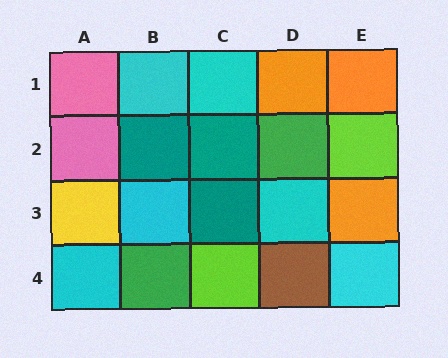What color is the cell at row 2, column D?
Green.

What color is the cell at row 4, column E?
Cyan.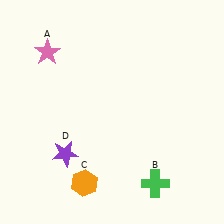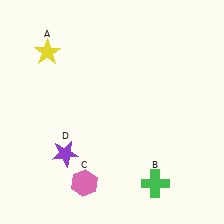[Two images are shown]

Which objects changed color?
A changed from pink to yellow. C changed from orange to pink.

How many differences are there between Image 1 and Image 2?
There are 2 differences between the two images.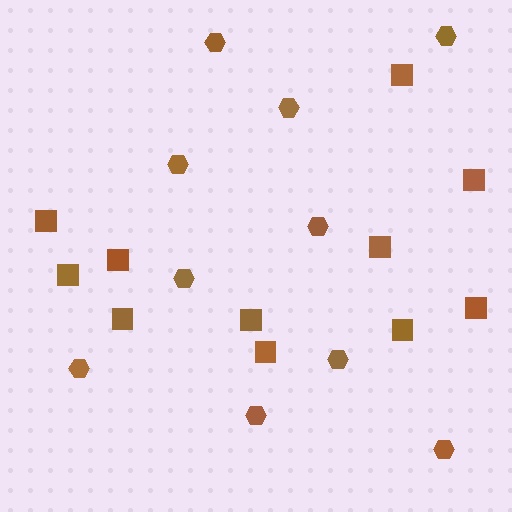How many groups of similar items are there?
There are 2 groups: one group of hexagons (10) and one group of squares (11).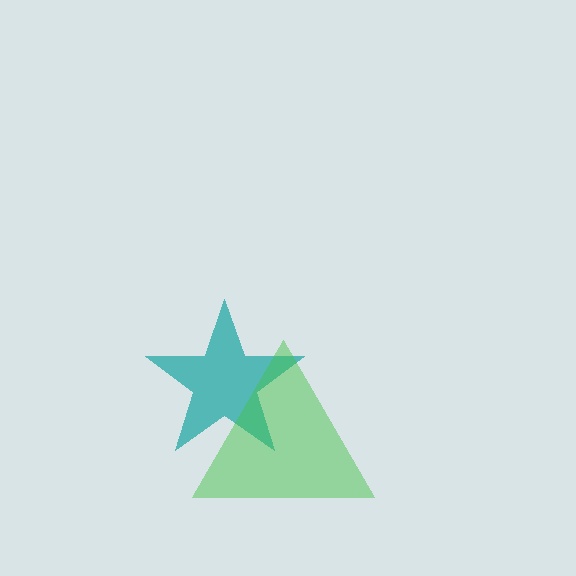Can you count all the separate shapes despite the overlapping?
Yes, there are 2 separate shapes.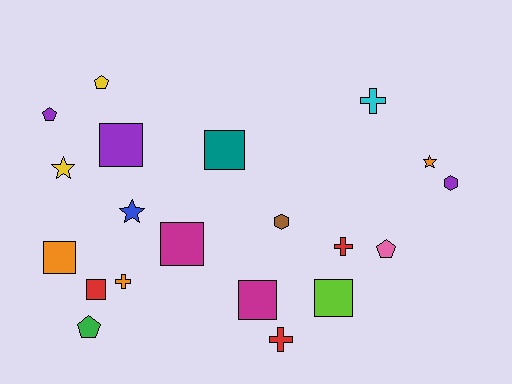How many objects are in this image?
There are 20 objects.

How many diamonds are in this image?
There are no diamonds.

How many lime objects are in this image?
There is 1 lime object.